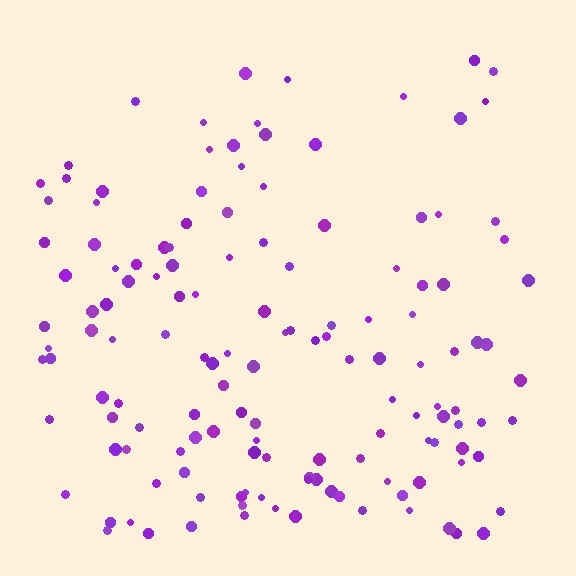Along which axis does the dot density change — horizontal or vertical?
Vertical.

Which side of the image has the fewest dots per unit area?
The top.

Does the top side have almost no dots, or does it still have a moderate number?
Still a moderate number, just noticeably fewer than the bottom.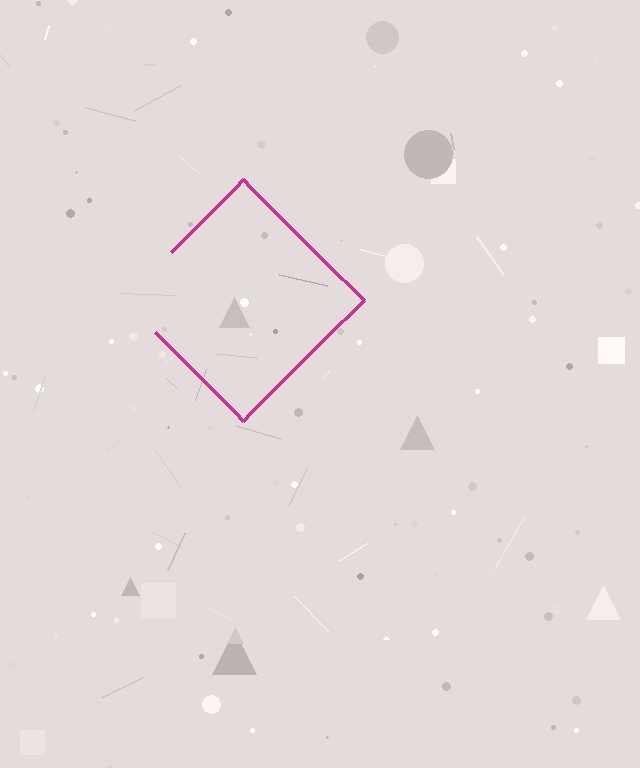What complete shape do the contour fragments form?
The contour fragments form a diamond.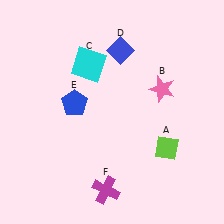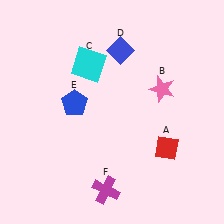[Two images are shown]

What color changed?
The diamond (A) changed from lime in Image 1 to red in Image 2.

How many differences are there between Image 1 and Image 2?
There is 1 difference between the two images.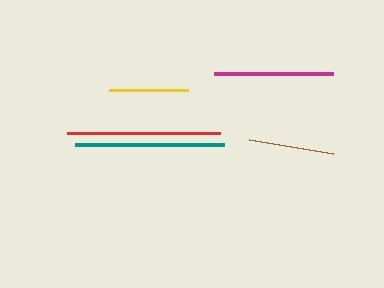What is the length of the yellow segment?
The yellow segment is approximately 79 pixels long.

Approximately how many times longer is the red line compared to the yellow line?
The red line is approximately 1.9 times the length of the yellow line.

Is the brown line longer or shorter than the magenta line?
The magenta line is longer than the brown line.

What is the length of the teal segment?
The teal segment is approximately 149 pixels long.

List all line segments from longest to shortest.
From longest to shortest: red, teal, magenta, brown, yellow.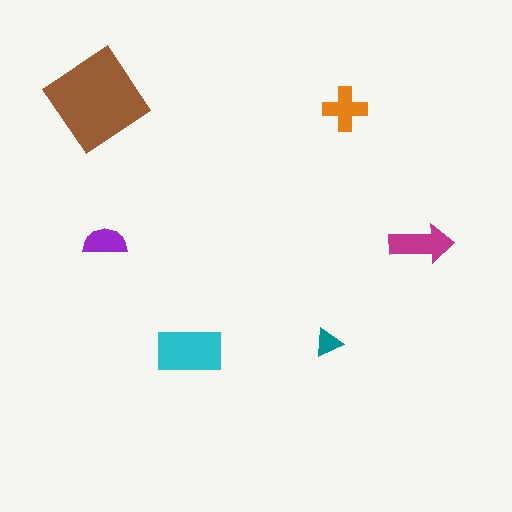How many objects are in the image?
There are 6 objects in the image.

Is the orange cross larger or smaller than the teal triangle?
Larger.